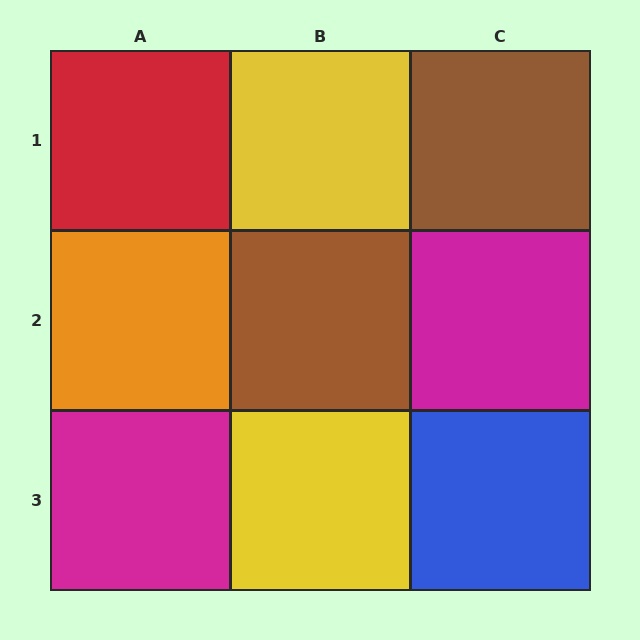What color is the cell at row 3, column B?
Yellow.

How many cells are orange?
1 cell is orange.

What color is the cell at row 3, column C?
Blue.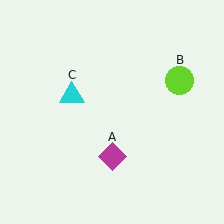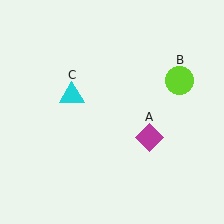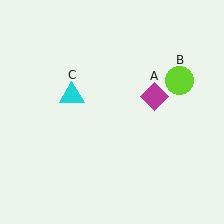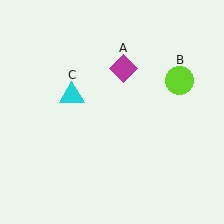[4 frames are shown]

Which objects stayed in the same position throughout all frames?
Lime circle (object B) and cyan triangle (object C) remained stationary.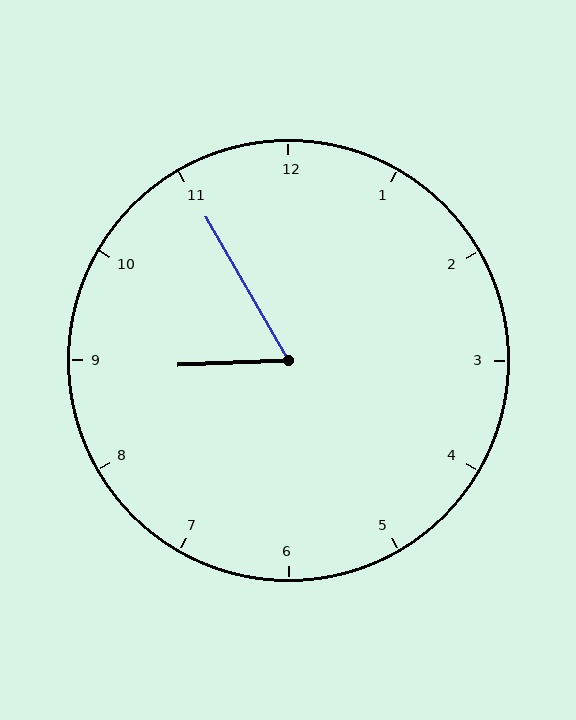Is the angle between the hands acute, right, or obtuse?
It is acute.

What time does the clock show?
8:55.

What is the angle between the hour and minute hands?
Approximately 62 degrees.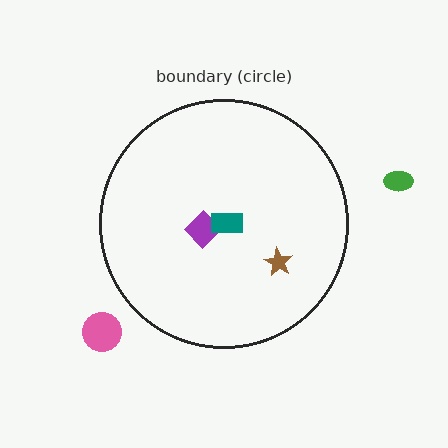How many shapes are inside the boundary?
3 inside, 2 outside.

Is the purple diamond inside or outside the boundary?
Inside.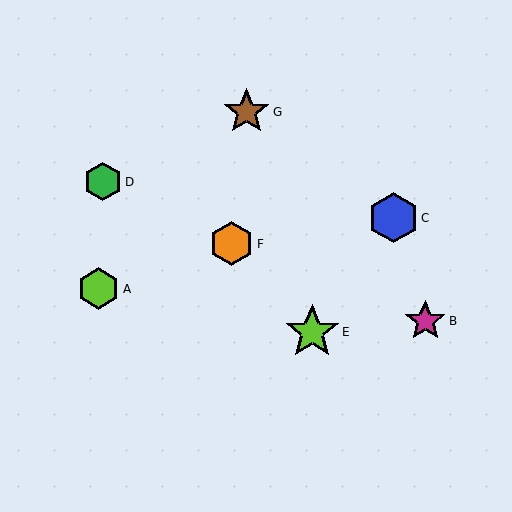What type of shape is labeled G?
Shape G is a brown star.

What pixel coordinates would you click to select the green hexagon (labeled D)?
Click at (103, 182) to select the green hexagon D.